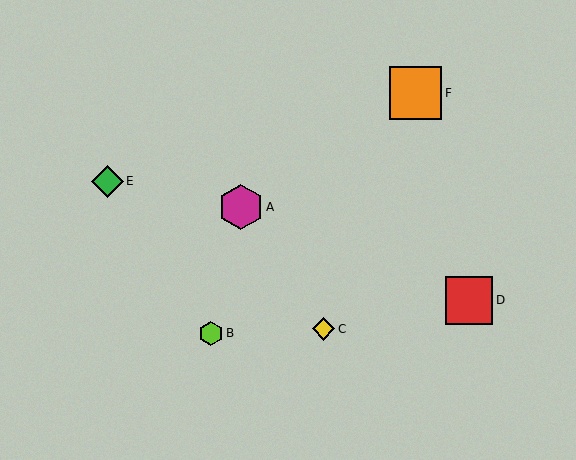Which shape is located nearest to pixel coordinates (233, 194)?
The magenta hexagon (labeled A) at (241, 207) is nearest to that location.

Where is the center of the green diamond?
The center of the green diamond is at (107, 181).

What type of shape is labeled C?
Shape C is a yellow diamond.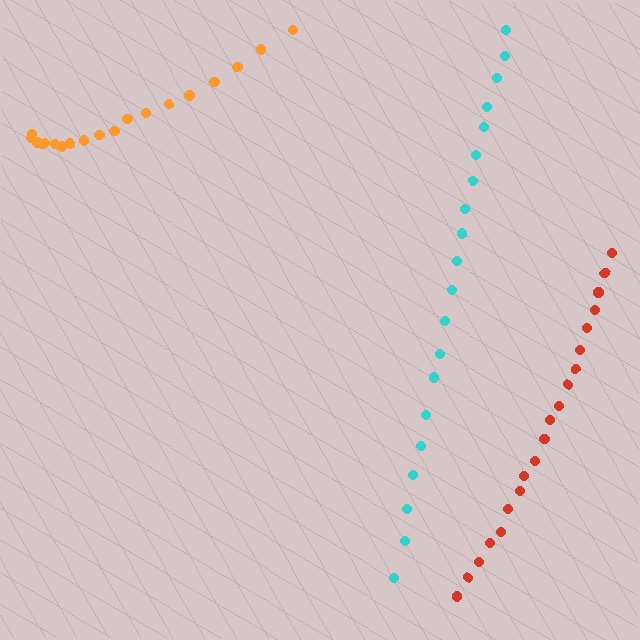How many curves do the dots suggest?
There are 3 distinct paths.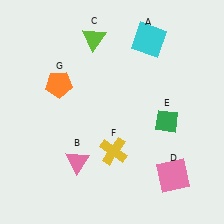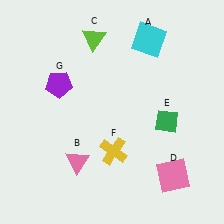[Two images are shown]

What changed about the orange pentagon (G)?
In Image 1, G is orange. In Image 2, it changed to purple.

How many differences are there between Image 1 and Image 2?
There is 1 difference between the two images.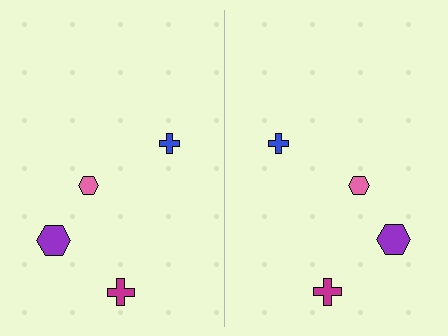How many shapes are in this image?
There are 8 shapes in this image.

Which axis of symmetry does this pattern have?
The pattern has a vertical axis of symmetry running through the center of the image.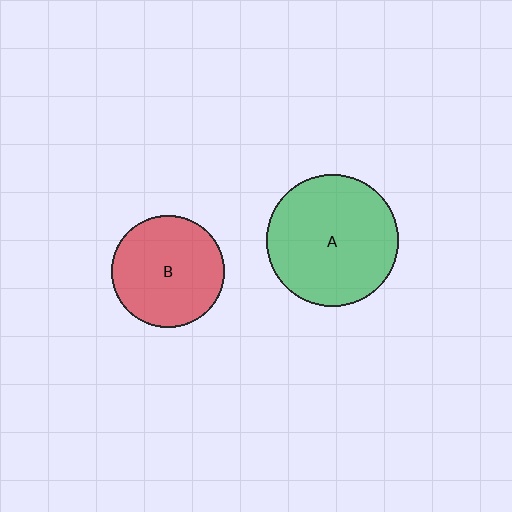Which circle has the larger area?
Circle A (green).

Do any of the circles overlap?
No, none of the circles overlap.